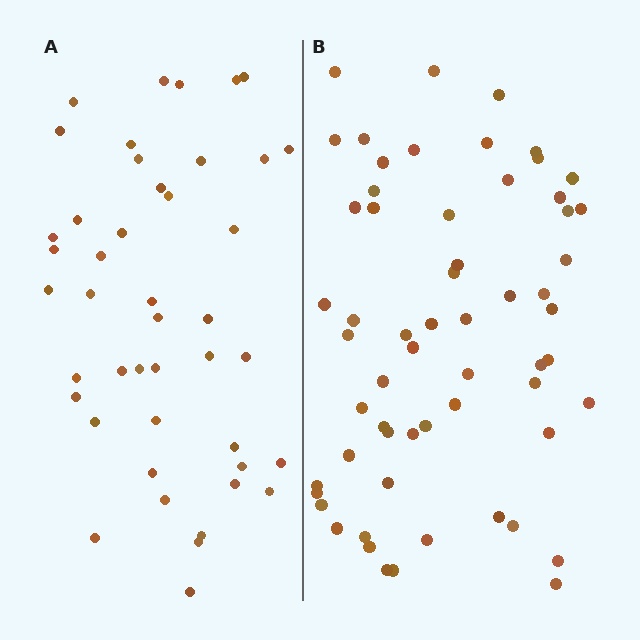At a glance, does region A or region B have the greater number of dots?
Region B (the right region) has more dots.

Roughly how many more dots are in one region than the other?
Region B has approximately 15 more dots than region A.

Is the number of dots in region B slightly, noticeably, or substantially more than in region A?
Region B has noticeably more, but not dramatically so. The ratio is roughly 1.4 to 1.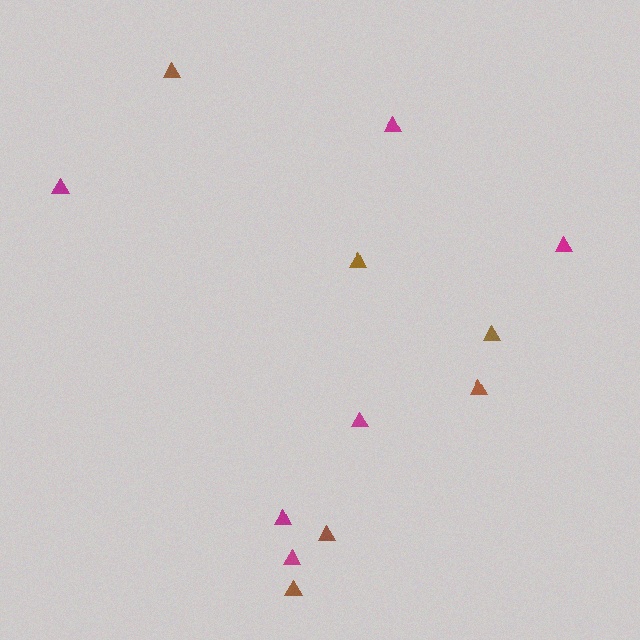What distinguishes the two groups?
There are 2 groups: one group of brown triangles (6) and one group of magenta triangles (6).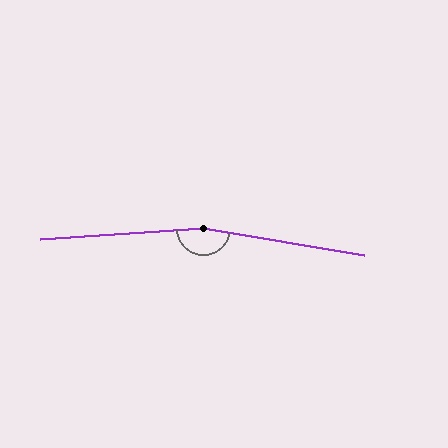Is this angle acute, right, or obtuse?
It is obtuse.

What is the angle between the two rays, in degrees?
Approximately 167 degrees.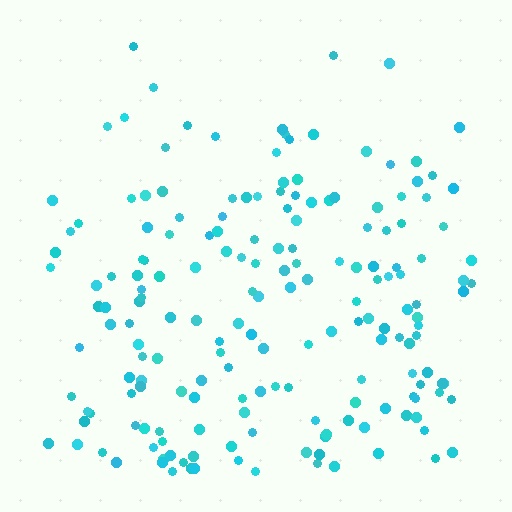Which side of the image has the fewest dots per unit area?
The top.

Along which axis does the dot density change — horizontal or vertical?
Vertical.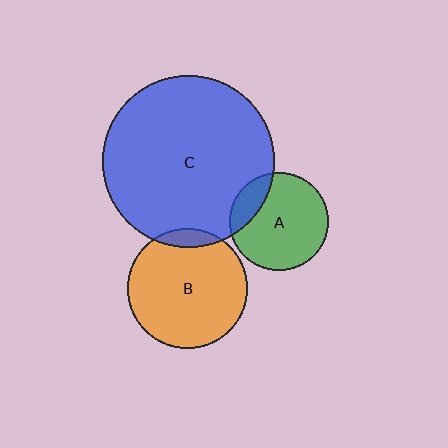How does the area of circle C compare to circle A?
Approximately 3.0 times.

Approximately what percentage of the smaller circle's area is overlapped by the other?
Approximately 10%.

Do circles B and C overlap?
Yes.